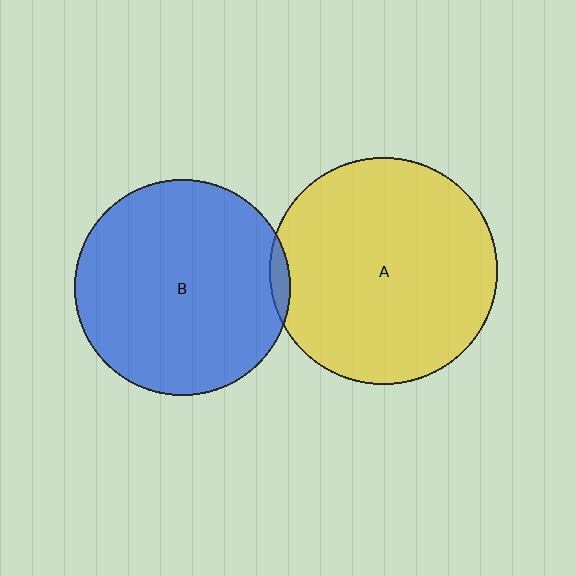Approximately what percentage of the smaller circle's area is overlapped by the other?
Approximately 5%.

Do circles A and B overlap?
Yes.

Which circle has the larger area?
Circle A (yellow).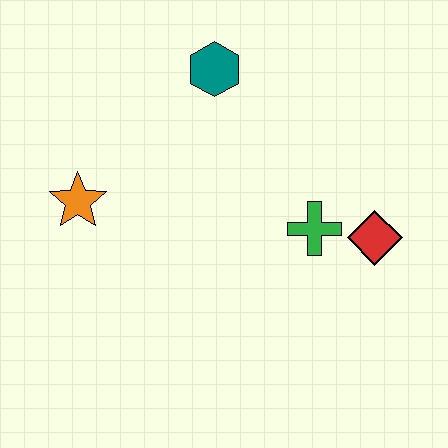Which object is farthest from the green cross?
The orange star is farthest from the green cross.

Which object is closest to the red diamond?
The green cross is closest to the red diamond.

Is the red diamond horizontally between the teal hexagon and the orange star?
No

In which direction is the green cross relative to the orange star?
The green cross is to the right of the orange star.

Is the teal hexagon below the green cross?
No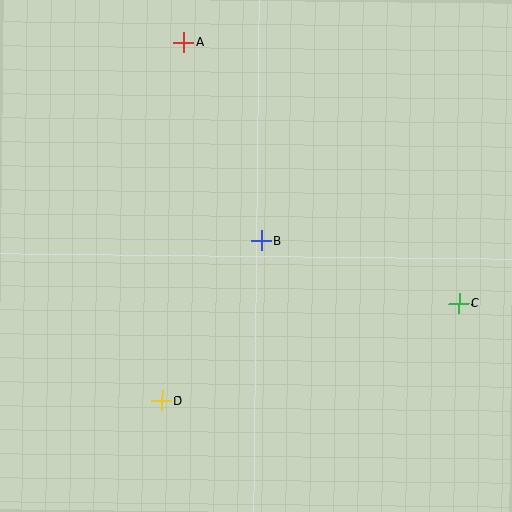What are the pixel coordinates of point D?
Point D is at (162, 401).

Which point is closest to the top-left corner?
Point A is closest to the top-left corner.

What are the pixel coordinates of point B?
Point B is at (262, 241).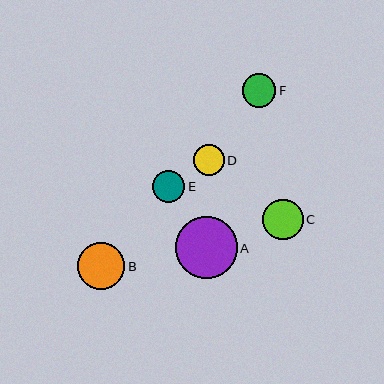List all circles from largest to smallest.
From largest to smallest: A, B, C, F, E, D.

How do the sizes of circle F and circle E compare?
Circle F and circle E are approximately the same size.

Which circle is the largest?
Circle A is the largest with a size of approximately 62 pixels.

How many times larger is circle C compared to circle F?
Circle C is approximately 1.2 times the size of circle F.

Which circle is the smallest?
Circle D is the smallest with a size of approximately 31 pixels.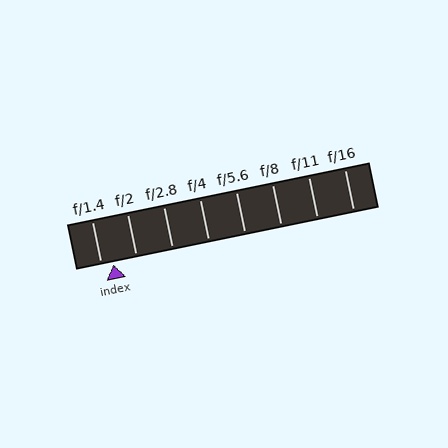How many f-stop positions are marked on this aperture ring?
There are 8 f-stop positions marked.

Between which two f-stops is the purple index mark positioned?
The index mark is between f/1.4 and f/2.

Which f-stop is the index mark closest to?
The index mark is closest to f/1.4.